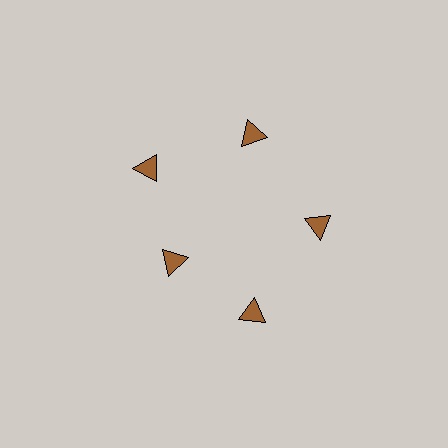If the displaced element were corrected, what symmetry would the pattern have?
It would have 5-fold rotational symmetry — the pattern would map onto itself every 72 degrees.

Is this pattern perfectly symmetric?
No. The 5 brown triangles are arranged in a ring, but one element near the 8 o'clock position is pulled inward toward the center, breaking the 5-fold rotational symmetry.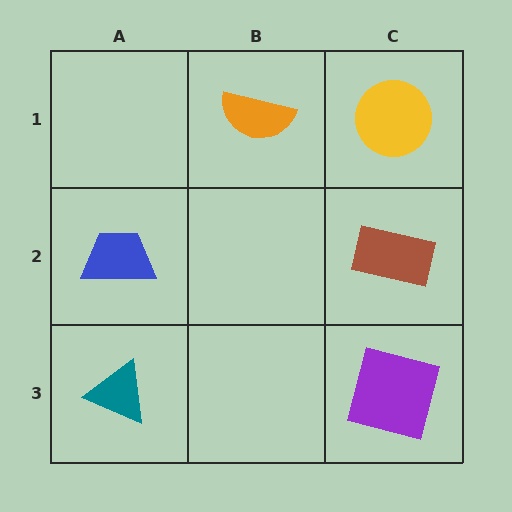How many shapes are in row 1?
2 shapes.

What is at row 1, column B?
An orange semicircle.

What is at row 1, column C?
A yellow circle.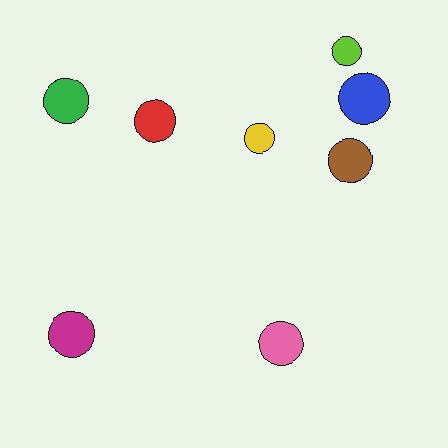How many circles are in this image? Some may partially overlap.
There are 8 circles.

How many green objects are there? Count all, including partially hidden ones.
There is 1 green object.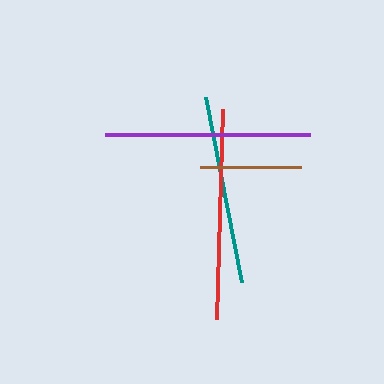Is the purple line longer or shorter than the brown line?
The purple line is longer than the brown line.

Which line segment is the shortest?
The brown line is the shortest at approximately 101 pixels.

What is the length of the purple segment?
The purple segment is approximately 205 pixels long.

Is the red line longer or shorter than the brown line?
The red line is longer than the brown line.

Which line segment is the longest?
The red line is the longest at approximately 210 pixels.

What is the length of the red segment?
The red segment is approximately 210 pixels long.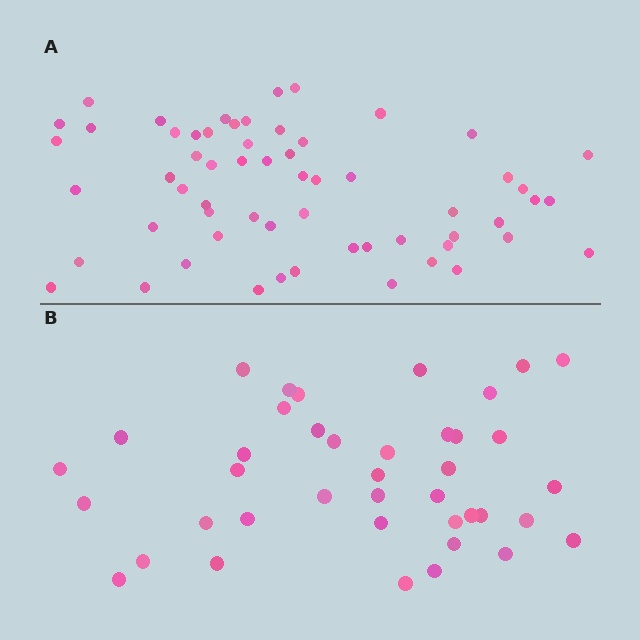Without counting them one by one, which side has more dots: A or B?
Region A (the top region) has more dots.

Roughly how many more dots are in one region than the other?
Region A has approximately 20 more dots than region B.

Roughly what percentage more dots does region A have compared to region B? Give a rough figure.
About 50% more.